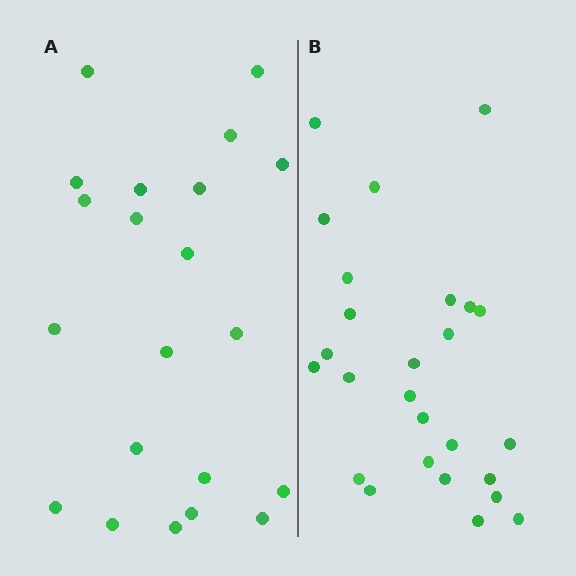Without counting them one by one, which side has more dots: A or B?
Region B (the right region) has more dots.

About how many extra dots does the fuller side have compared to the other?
Region B has about 5 more dots than region A.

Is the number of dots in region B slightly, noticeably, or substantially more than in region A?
Region B has only slightly more — the two regions are fairly close. The ratio is roughly 1.2 to 1.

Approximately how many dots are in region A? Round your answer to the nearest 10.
About 20 dots. (The exact count is 21, which rounds to 20.)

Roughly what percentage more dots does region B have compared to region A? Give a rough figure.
About 25% more.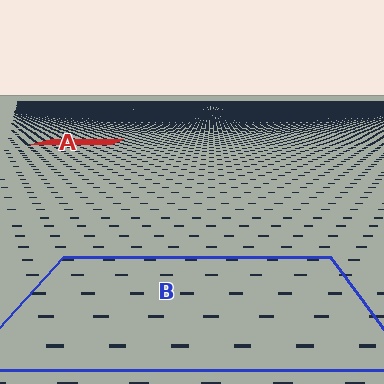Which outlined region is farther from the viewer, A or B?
Region A is farther from the viewer — the texture elements inside it appear smaller and more densely packed.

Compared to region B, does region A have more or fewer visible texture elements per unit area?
Region A has more texture elements per unit area — they are packed more densely because it is farther away.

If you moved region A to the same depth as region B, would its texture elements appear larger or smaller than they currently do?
They would appear larger. At a closer depth, the same texture elements are projected at a bigger on-screen size.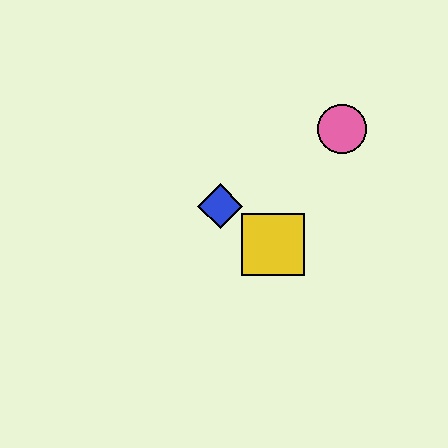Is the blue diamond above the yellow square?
Yes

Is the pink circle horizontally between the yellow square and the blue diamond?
No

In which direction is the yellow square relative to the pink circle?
The yellow square is below the pink circle.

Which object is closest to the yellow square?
The blue diamond is closest to the yellow square.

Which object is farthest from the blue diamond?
The pink circle is farthest from the blue diamond.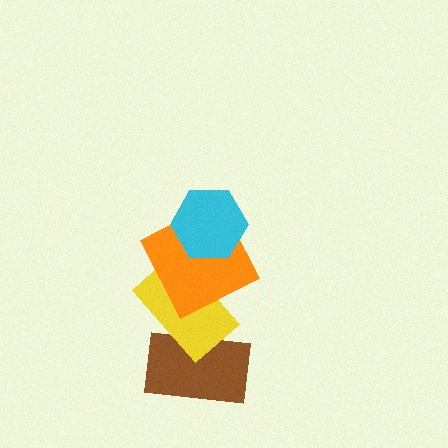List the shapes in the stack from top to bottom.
From top to bottom: the cyan hexagon, the orange square, the yellow rectangle, the brown rectangle.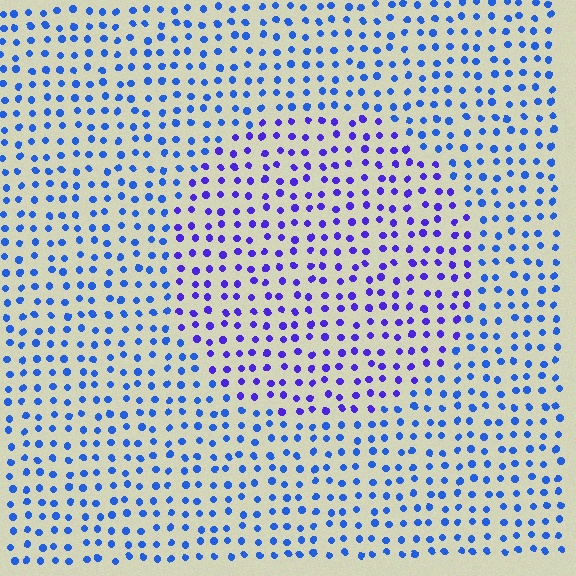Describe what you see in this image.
The image is filled with small blue elements in a uniform arrangement. A circle-shaped region is visible where the elements are tinted to a slightly different hue, forming a subtle color boundary.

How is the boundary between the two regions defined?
The boundary is defined purely by a slight shift in hue (about 32 degrees). Spacing, size, and orientation are identical on both sides.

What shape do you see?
I see a circle.